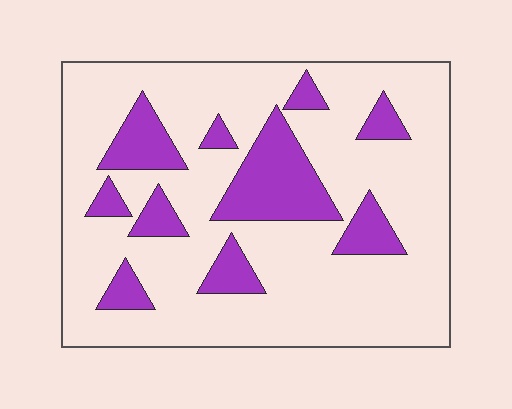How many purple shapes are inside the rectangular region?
10.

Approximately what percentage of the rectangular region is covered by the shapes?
Approximately 20%.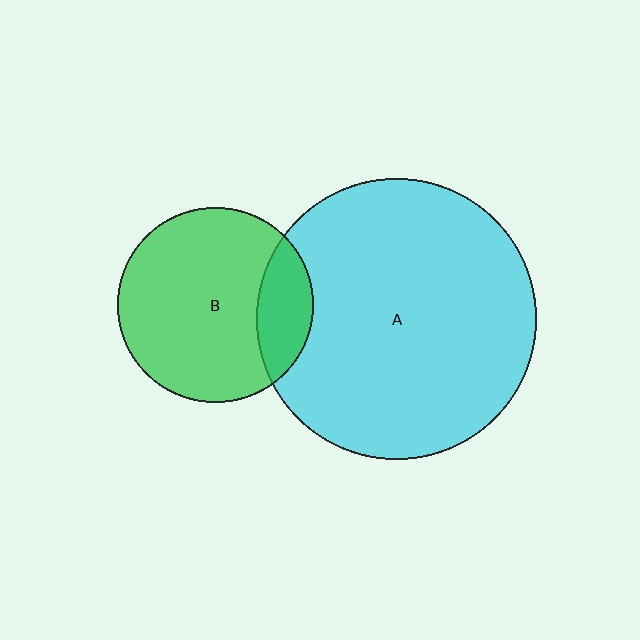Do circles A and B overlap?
Yes.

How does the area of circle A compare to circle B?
Approximately 2.1 times.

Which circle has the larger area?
Circle A (cyan).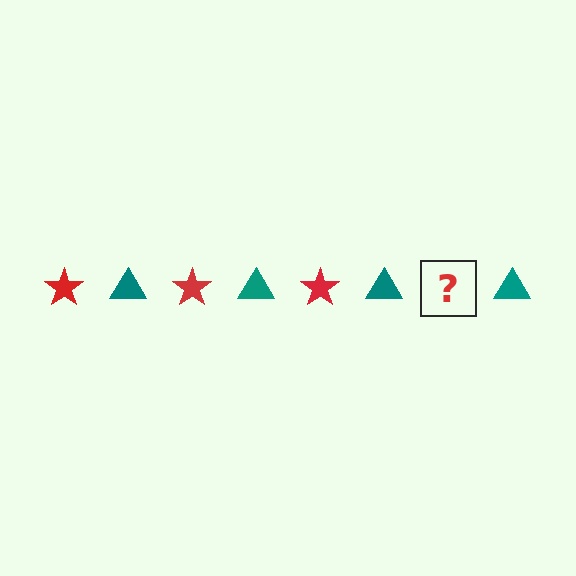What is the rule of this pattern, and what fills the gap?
The rule is that the pattern alternates between red star and teal triangle. The gap should be filled with a red star.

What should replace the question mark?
The question mark should be replaced with a red star.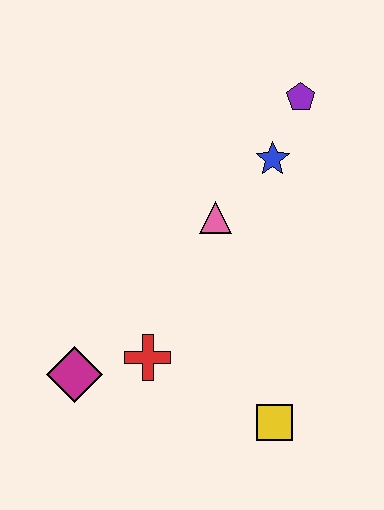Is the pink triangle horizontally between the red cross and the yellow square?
Yes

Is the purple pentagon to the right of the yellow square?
Yes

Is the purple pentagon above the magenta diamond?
Yes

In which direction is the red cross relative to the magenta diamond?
The red cross is to the right of the magenta diamond.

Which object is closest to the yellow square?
The red cross is closest to the yellow square.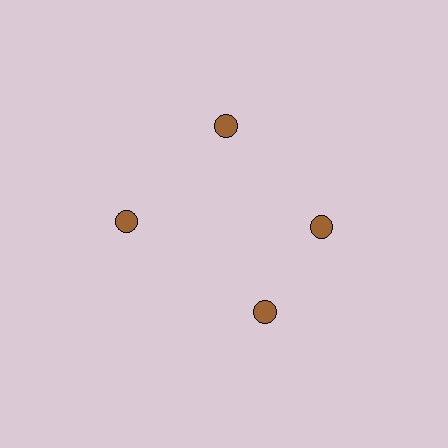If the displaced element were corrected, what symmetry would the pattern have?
It would have 4-fold rotational symmetry — the pattern would map onto itself every 90 degrees.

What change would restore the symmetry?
The symmetry would be restored by rotating it back into even spacing with its neighbors so that all 4 circles sit at equal angles and equal distance from the center.